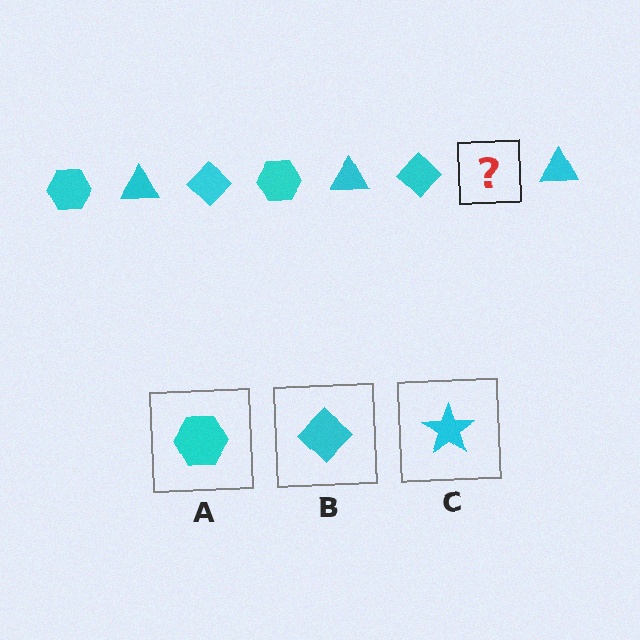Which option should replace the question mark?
Option A.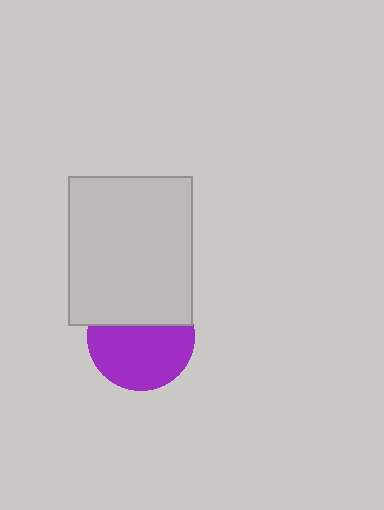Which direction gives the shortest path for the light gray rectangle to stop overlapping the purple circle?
Moving up gives the shortest separation.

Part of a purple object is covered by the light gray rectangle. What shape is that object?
It is a circle.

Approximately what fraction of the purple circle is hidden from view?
Roughly 37% of the purple circle is hidden behind the light gray rectangle.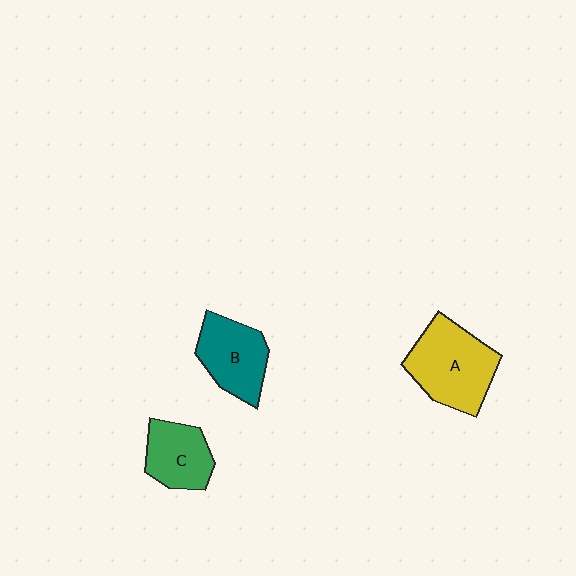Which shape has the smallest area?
Shape C (green).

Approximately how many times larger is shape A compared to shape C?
Approximately 1.5 times.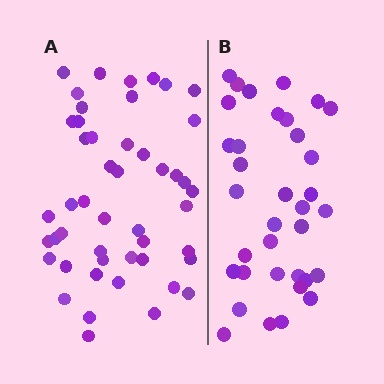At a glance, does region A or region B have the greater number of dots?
Region A (the left region) has more dots.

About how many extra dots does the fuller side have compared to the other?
Region A has approximately 15 more dots than region B.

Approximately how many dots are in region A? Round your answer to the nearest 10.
About 50 dots. (The exact count is 48, which rounds to 50.)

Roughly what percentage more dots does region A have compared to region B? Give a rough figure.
About 35% more.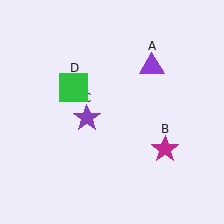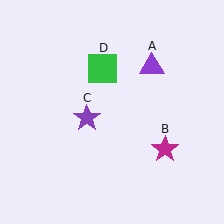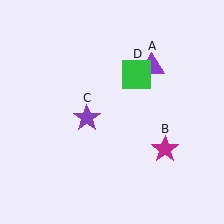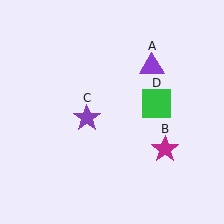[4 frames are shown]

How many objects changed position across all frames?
1 object changed position: green square (object D).